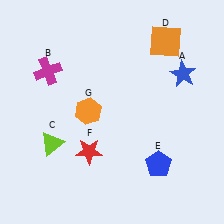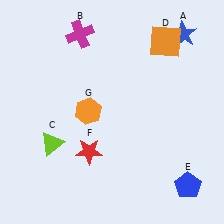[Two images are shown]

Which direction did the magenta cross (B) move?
The magenta cross (B) moved up.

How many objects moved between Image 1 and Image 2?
3 objects moved between the two images.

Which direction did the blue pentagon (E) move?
The blue pentagon (E) moved right.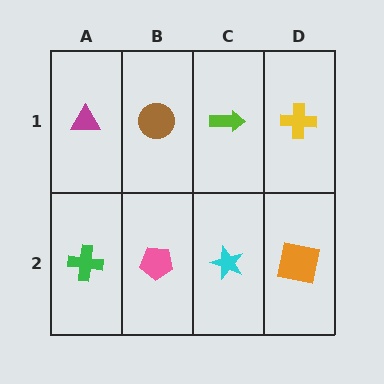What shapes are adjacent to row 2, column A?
A magenta triangle (row 1, column A), a pink pentagon (row 2, column B).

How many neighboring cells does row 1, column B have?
3.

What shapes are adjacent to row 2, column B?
A brown circle (row 1, column B), a green cross (row 2, column A), a cyan star (row 2, column C).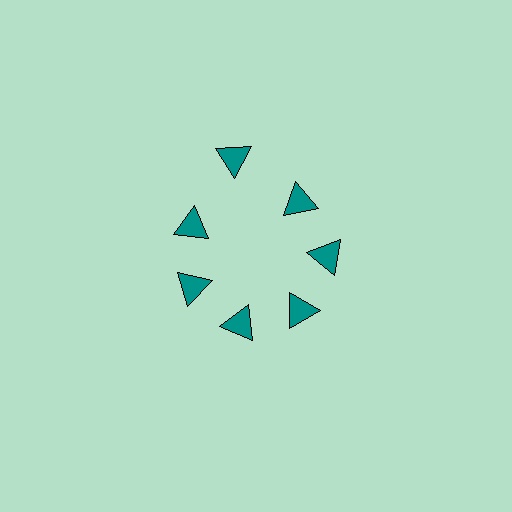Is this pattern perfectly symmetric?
No. The 7 teal triangles are arranged in a ring, but one element near the 12 o'clock position is pushed outward from the center, breaking the 7-fold rotational symmetry.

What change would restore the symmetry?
The symmetry would be restored by moving it inward, back onto the ring so that all 7 triangles sit at equal angles and equal distance from the center.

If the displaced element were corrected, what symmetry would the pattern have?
It would have 7-fold rotational symmetry — the pattern would map onto itself every 51 degrees.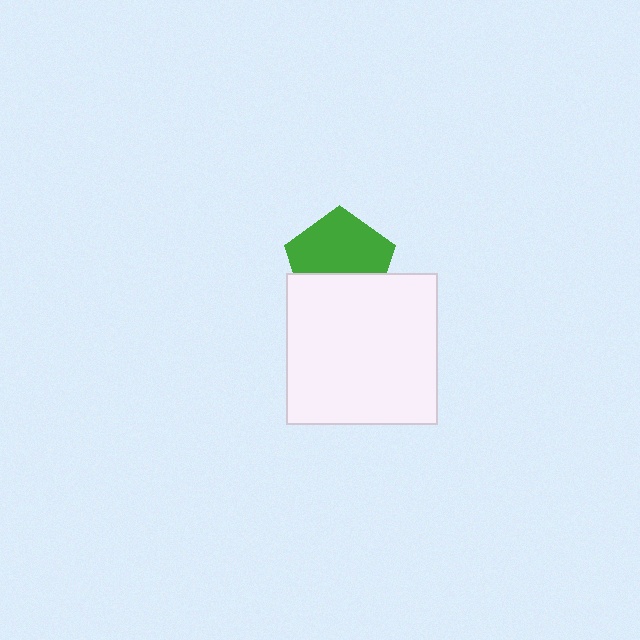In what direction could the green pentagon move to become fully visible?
The green pentagon could move up. That would shift it out from behind the white square entirely.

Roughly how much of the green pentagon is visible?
About half of it is visible (roughly 63%).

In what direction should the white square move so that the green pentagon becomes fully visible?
The white square should move down. That is the shortest direction to clear the overlap and leave the green pentagon fully visible.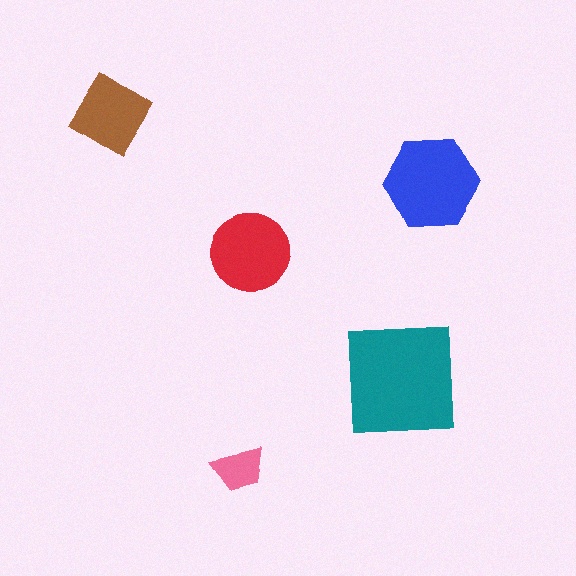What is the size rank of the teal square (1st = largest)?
1st.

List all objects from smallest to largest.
The pink trapezoid, the brown diamond, the red circle, the blue hexagon, the teal square.